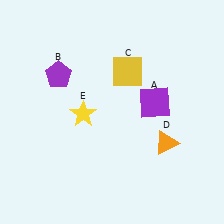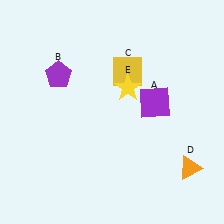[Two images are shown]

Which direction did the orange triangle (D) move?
The orange triangle (D) moved down.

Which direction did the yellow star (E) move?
The yellow star (E) moved right.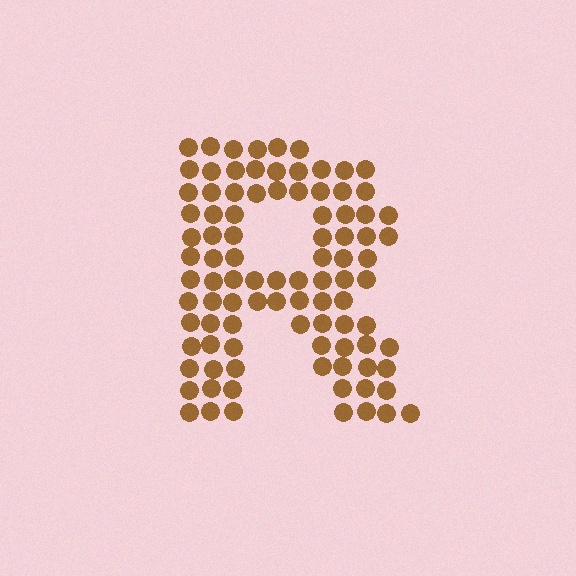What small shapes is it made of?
It is made of small circles.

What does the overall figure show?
The overall figure shows the letter R.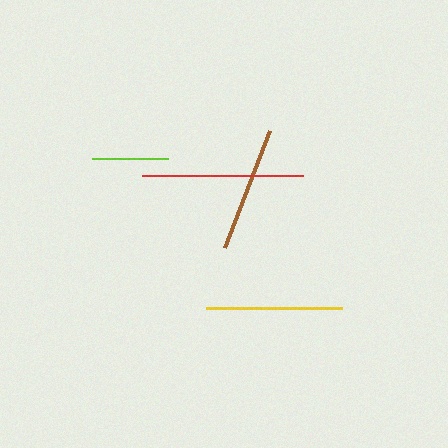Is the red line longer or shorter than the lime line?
The red line is longer than the lime line.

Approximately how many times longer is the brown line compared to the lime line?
The brown line is approximately 1.7 times the length of the lime line.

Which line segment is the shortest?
The lime line is the shortest at approximately 76 pixels.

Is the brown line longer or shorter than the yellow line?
The yellow line is longer than the brown line.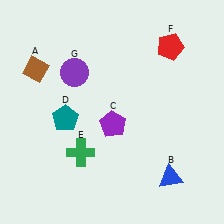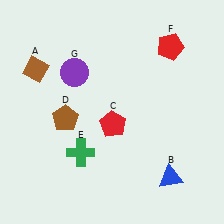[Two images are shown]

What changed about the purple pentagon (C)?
In Image 1, C is purple. In Image 2, it changed to red.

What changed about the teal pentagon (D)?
In Image 1, D is teal. In Image 2, it changed to brown.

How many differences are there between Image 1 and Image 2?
There are 2 differences between the two images.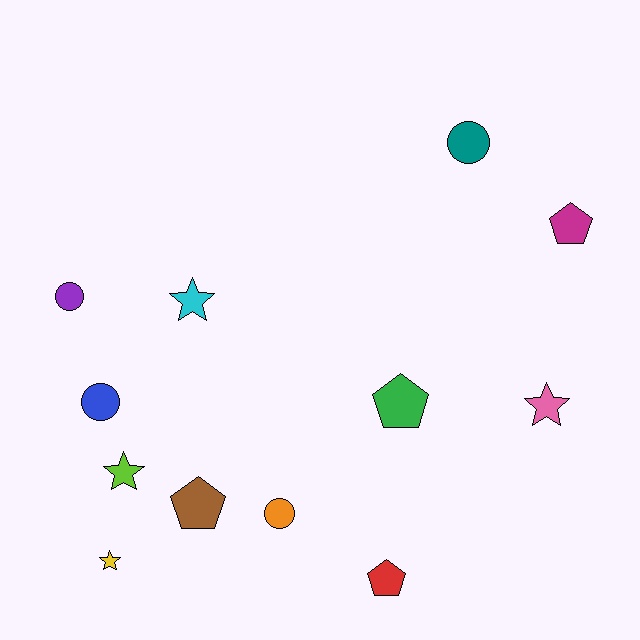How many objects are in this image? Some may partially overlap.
There are 12 objects.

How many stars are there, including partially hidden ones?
There are 4 stars.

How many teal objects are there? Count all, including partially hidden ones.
There is 1 teal object.